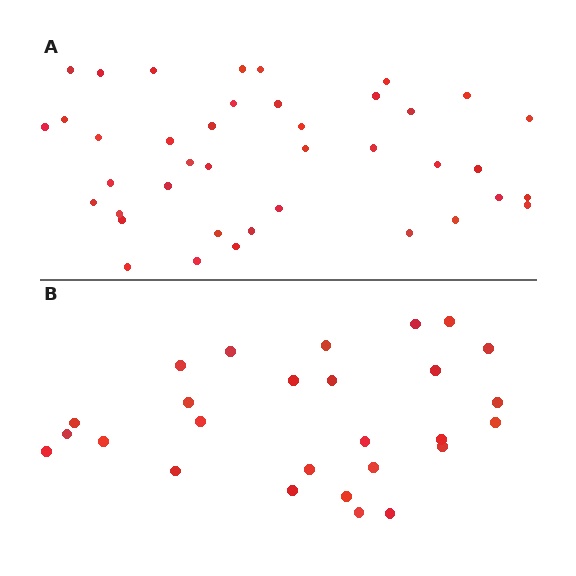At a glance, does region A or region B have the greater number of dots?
Region A (the top region) has more dots.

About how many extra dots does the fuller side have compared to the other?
Region A has approximately 15 more dots than region B.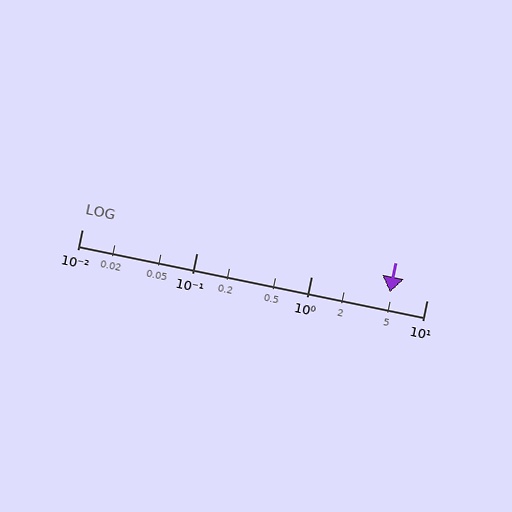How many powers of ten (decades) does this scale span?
The scale spans 3 decades, from 0.01 to 10.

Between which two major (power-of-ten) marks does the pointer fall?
The pointer is between 1 and 10.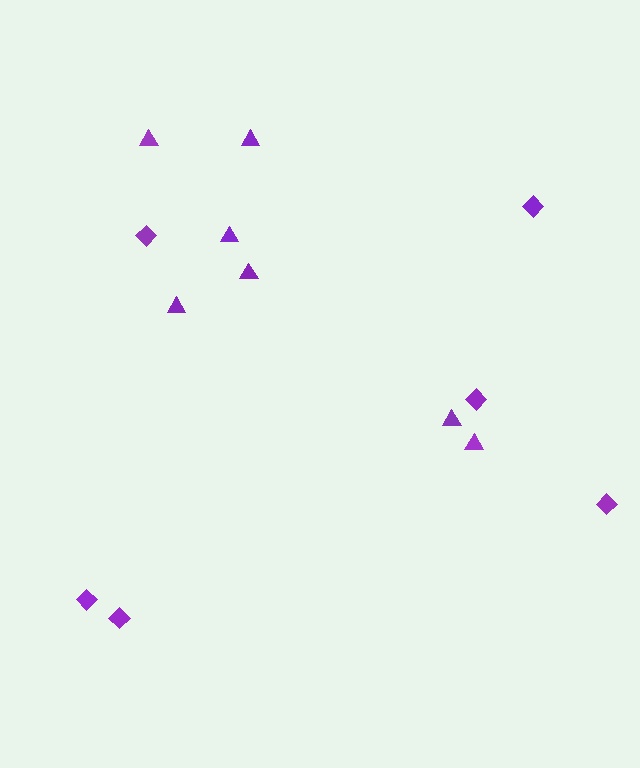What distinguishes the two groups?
There are 2 groups: one group of diamonds (6) and one group of triangles (7).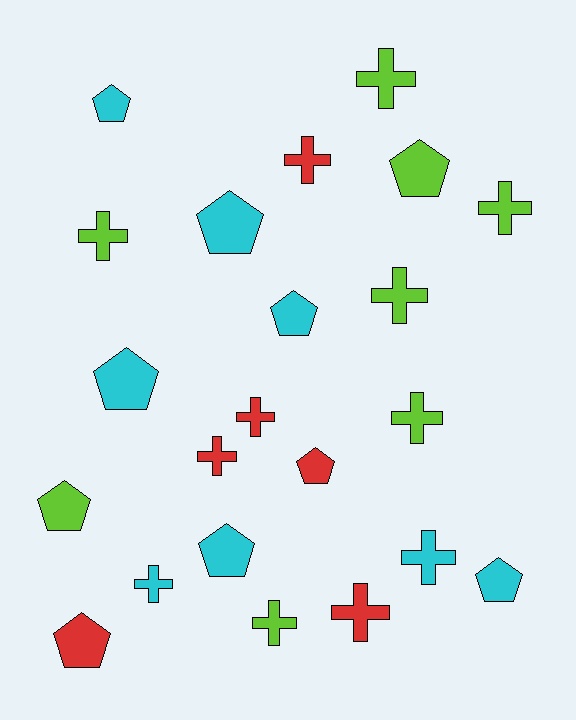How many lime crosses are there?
There are 6 lime crosses.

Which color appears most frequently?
Lime, with 8 objects.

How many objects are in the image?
There are 22 objects.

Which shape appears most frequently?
Cross, with 12 objects.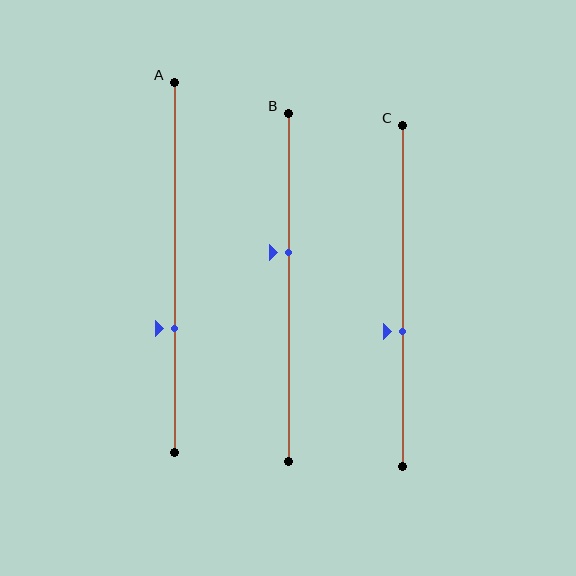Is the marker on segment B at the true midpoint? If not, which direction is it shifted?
No, the marker on segment B is shifted upward by about 10% of the segment length.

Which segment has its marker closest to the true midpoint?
Segment B has its marker closest to the true midpoint.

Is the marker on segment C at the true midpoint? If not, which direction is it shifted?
No, the marker on segment C is shifted downward by about 10% of the segment length.